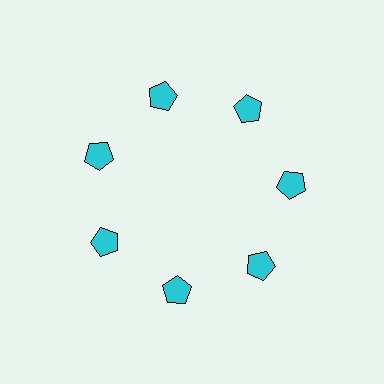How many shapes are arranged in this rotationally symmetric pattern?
There are 7 shapes, arranged in 7 groups of 1.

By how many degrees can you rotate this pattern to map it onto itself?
The pattern maps onto itself every 51 degrees of rotation.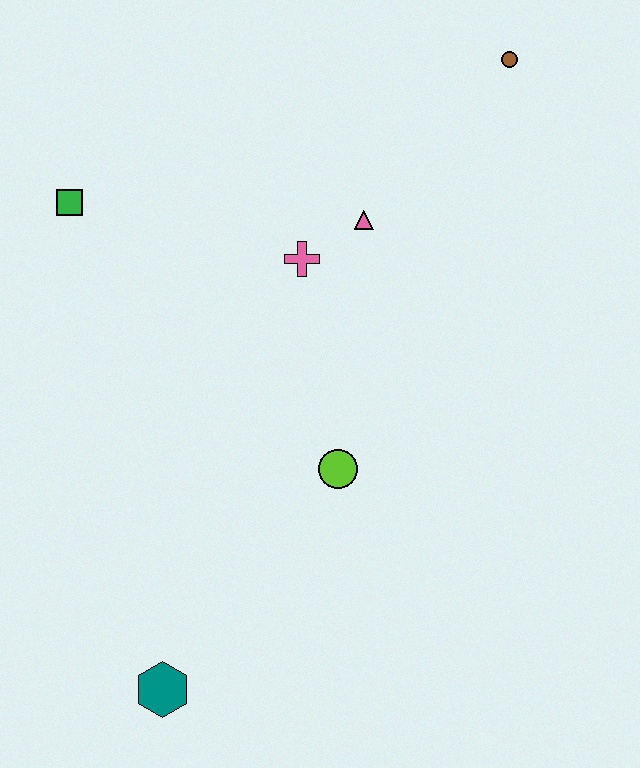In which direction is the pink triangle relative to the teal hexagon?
The pink triangle is above the teal hexagon.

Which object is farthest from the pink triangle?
The teal hexagon is farthest from the pink triangle.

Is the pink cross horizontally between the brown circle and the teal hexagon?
Yes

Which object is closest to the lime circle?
The pink cross is closest to the lime circle.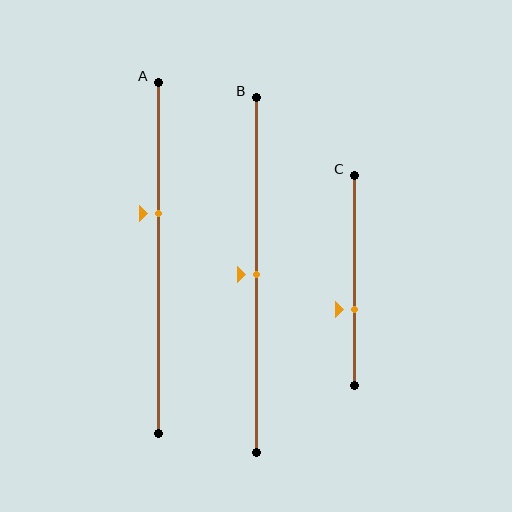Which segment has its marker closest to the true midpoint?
Segment B has its marker closest to the true midpoint.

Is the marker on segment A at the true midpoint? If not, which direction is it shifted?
No, the marker on segment A is shifted upward by about 13% of the segment length.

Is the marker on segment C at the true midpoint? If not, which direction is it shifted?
No, the marker on segment C is shifted downward by about 14% of the segment length.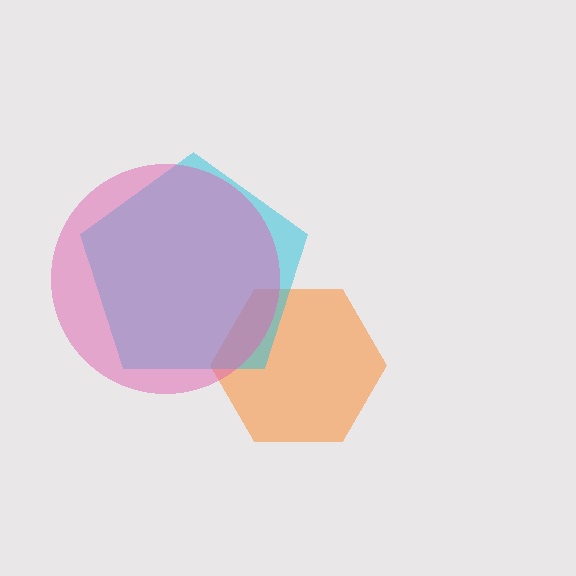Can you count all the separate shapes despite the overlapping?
Yes, there are 3 separate shapes.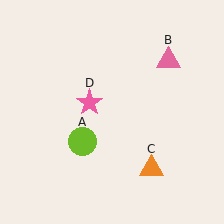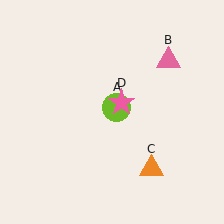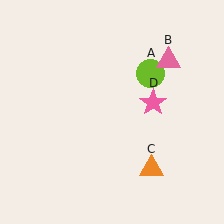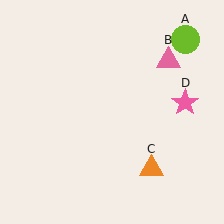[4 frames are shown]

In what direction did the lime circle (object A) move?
The lime circle (object A) moved up and to the right.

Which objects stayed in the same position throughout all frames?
Pink triangle (object B) and orange triangle (object C) remained stationary.